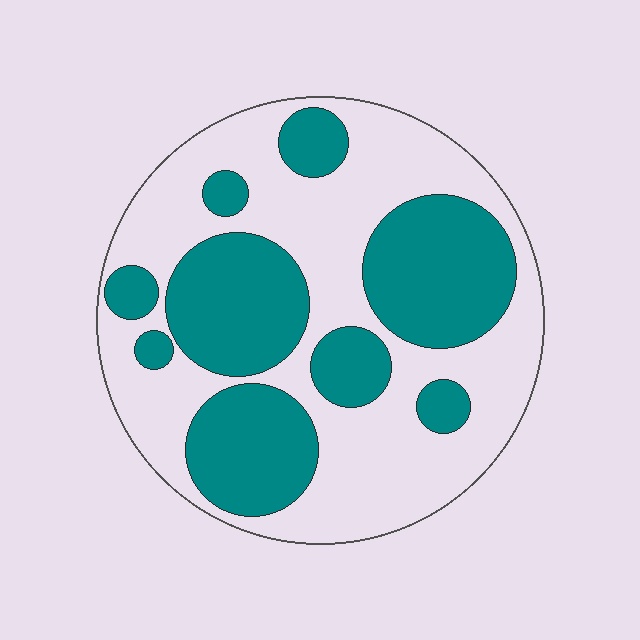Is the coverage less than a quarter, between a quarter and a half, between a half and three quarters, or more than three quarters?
Between a quarter and a half.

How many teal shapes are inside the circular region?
9.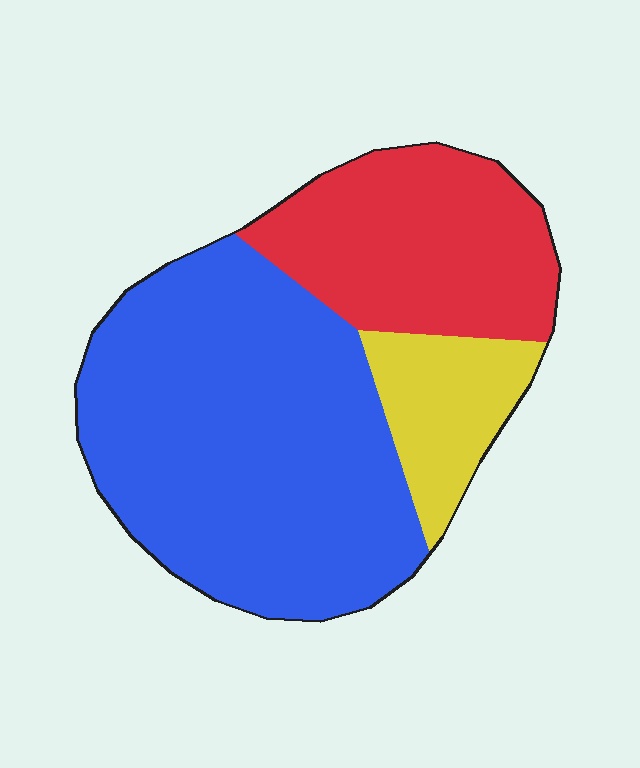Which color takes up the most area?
Blue, at roughly 60%.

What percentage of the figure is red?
Red takes up about one quarter (1/4) of the figure.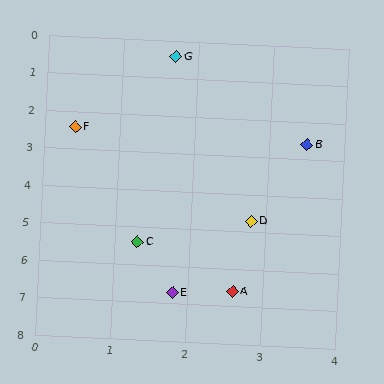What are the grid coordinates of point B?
Point B is at approximately (3.5, 2.6).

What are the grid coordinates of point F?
Point F is at approximately (0.4, 2.4).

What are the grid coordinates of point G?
Point G is at approximately (1.7, 0.4).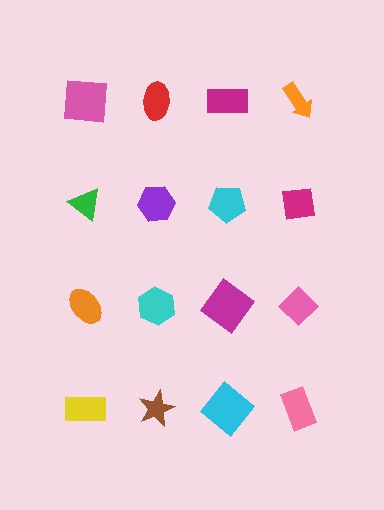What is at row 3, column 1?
An orange ellipse.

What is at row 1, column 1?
A pink square.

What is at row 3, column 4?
A pink diamond.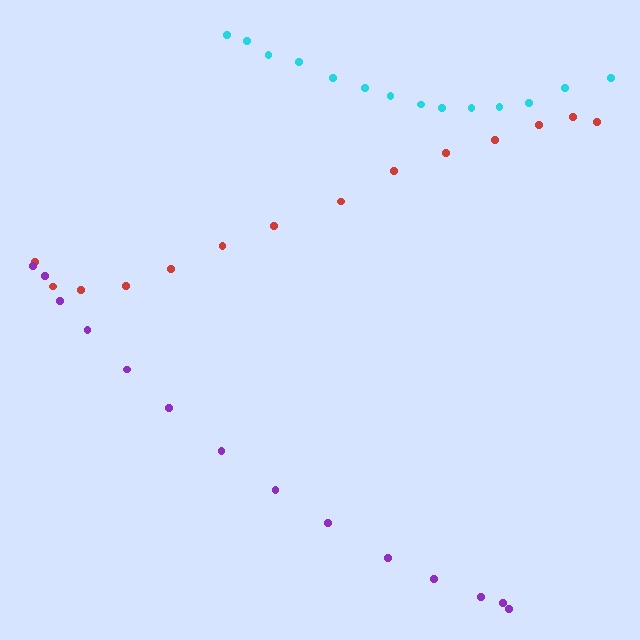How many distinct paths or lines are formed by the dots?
There are 3 distinct paths.